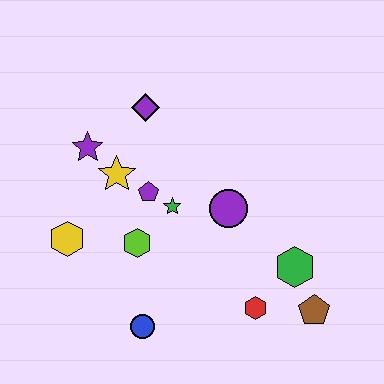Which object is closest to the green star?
The purple pentagon is closest to the green star.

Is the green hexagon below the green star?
Yes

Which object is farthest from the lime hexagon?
The brown pentagon is farthest from the lime hexagon.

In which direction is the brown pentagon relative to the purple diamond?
The brown pentagon is below the purple diamond.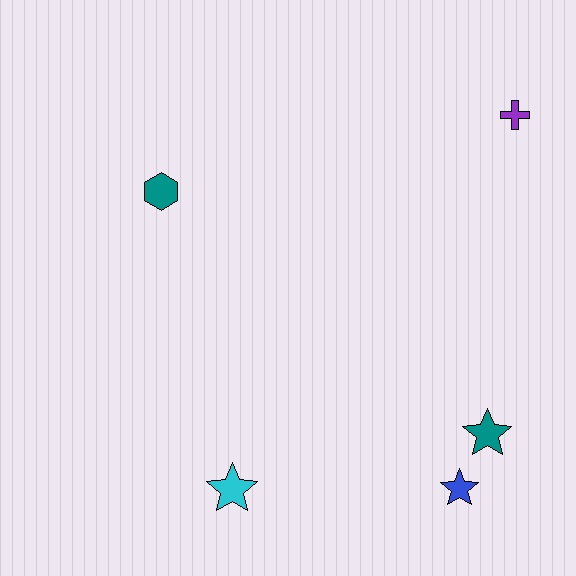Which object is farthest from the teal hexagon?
The blue star is farthest from the teal hexagon.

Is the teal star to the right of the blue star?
Yes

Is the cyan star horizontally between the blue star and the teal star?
No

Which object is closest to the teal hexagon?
The cyan star is closest to the teal hexagon.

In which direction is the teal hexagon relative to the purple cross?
The teal hexagon is to the left of the purple cross.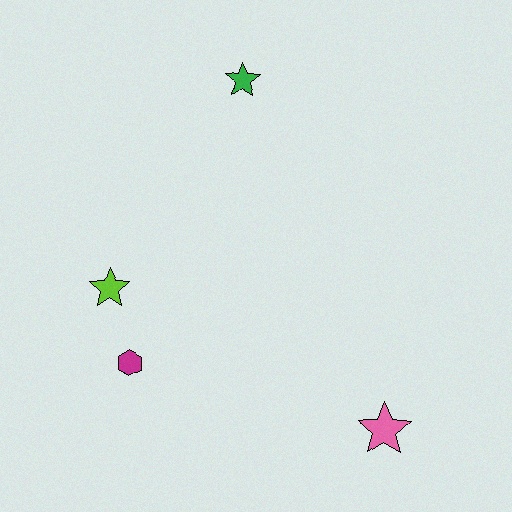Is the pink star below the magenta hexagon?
Yes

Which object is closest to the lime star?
The magenta hexagon is closest to the lime star.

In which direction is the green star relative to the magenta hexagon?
The green star is above the magenta hexagon.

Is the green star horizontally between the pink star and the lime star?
Yes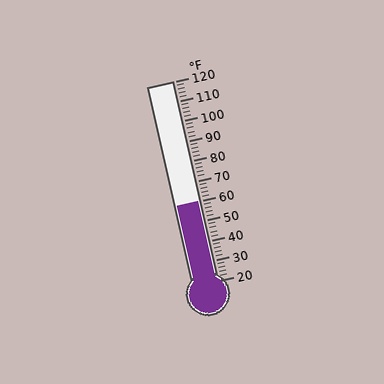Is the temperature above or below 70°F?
The temperature is below 70°F.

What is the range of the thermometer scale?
The thermometer scale ranges from 20°F to 120°F.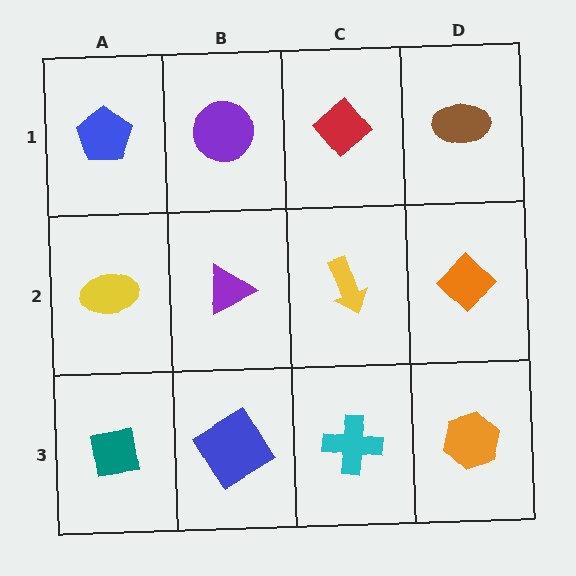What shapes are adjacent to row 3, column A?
A yellow ellipse (row 2, column A), a blue diamond (row 3, column B).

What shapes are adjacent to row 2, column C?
A red diamond (row 1, column C), a cyan cross (row 3, column C), a purple triangle (row 2, column B), an orange diamond (row 2, column D).